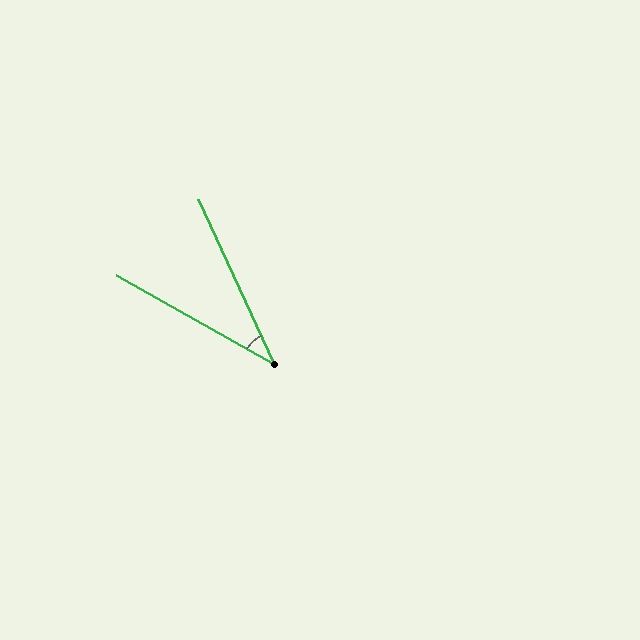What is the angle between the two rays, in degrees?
Approximately 36 degrees.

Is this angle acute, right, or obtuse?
It is acute.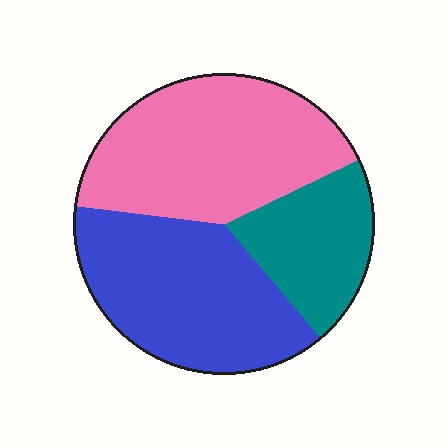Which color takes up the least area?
Teal, at roughly 20%.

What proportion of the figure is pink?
Pink covers roughly 40% of the figure.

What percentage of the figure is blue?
Blue takes up about three eighths (3/8) of the figure.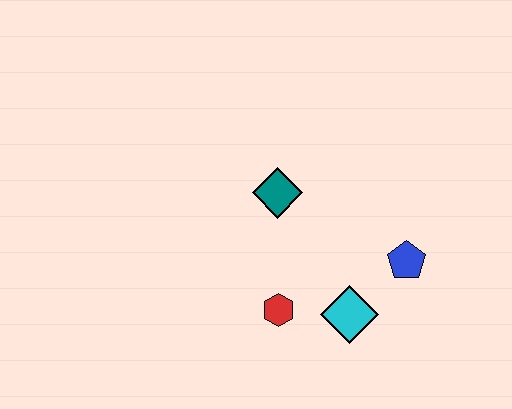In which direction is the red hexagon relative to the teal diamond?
The red hexagon is below the teal diamond.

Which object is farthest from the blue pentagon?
The teal diamond is farthest from the blue pentagon.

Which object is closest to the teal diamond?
The red hexagon is closest to the teal diamond.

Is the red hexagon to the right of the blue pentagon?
No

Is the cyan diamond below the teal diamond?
Yes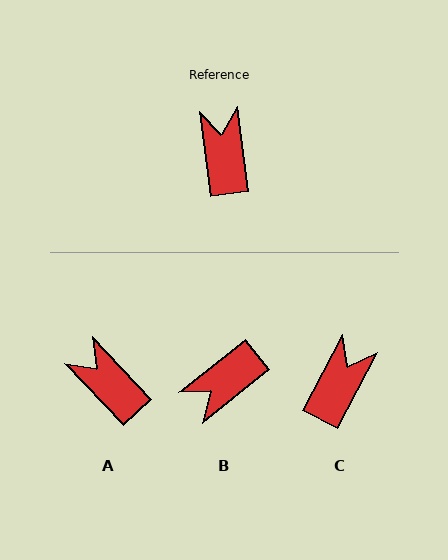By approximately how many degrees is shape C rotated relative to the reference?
Approximately 35 degrees clockwise.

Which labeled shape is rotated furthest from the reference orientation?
B, about 121 degrees away.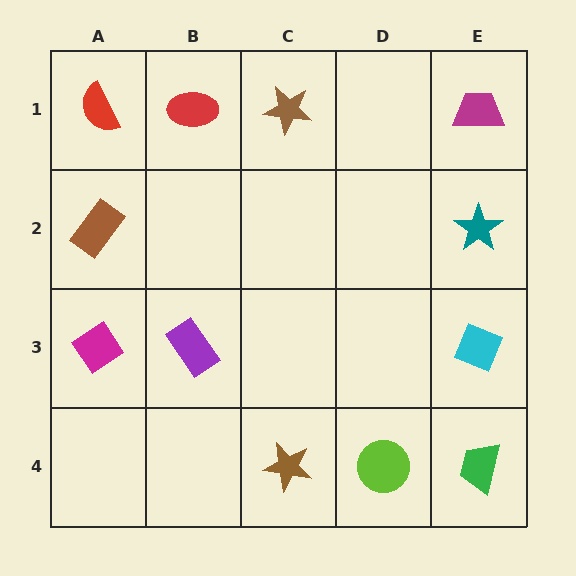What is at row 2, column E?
A teal star.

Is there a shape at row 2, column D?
No, that cell is empty.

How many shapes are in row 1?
4 shapes.